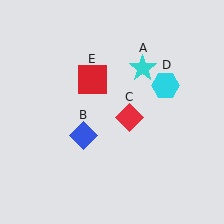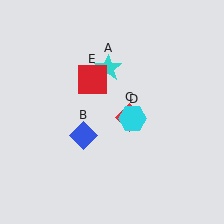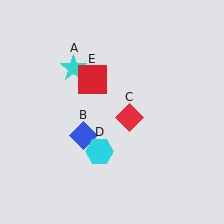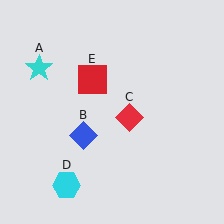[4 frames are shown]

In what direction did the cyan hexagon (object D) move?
The cyan hexagon (object D) moved down and to the left.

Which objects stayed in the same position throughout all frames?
Blue diamond (object B) and red diamond (object C) and red square (object E) remained stationary.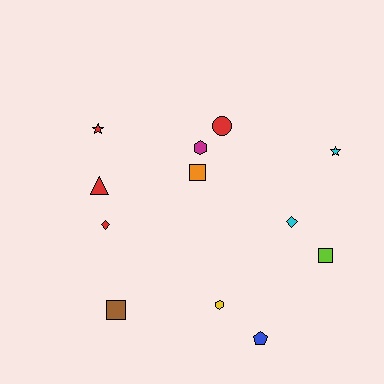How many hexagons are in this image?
There are 2 hexagons.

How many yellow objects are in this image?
There is 1 yellow object.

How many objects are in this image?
There are 12 objects.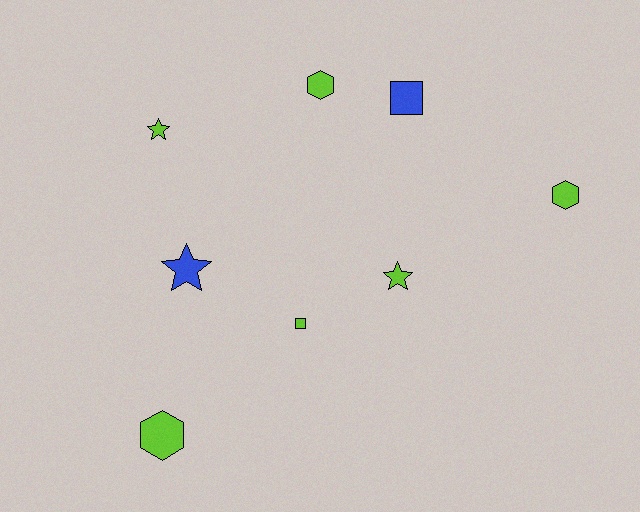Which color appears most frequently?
Lime, with 6 objects.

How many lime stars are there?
There are 2 lime stars.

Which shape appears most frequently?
Star, with 3 objects.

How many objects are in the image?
There are 8 objects.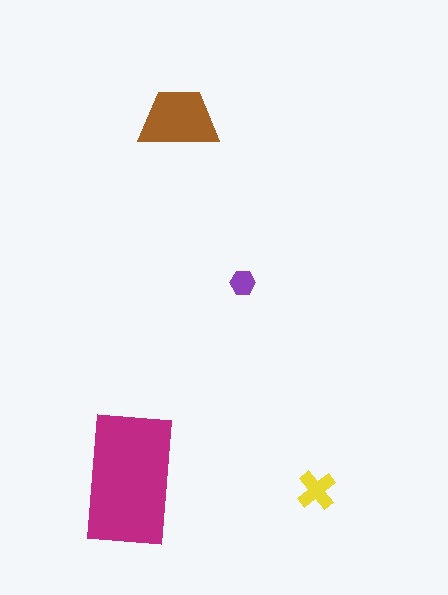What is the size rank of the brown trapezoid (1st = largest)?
2nd.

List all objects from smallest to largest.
The purple hexagon, the yellow cross, the brown trapezoid, the magenta rectangle.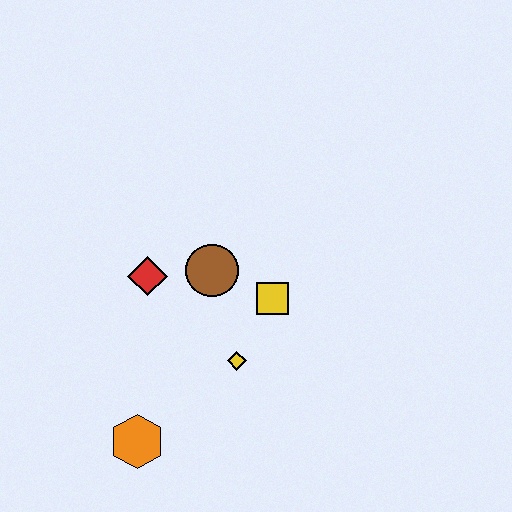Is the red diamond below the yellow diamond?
No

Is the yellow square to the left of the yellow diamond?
No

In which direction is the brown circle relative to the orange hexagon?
The brown circle is above the orange hexagon.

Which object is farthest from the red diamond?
The orange hexagon is farthest from the red diamond.